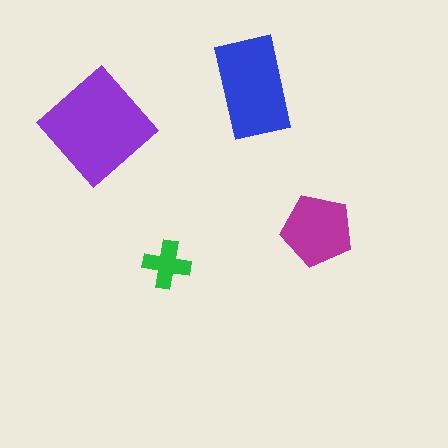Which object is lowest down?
The green cross is bottommost.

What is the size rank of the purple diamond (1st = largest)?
1st.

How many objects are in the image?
There are 4 objects in the image.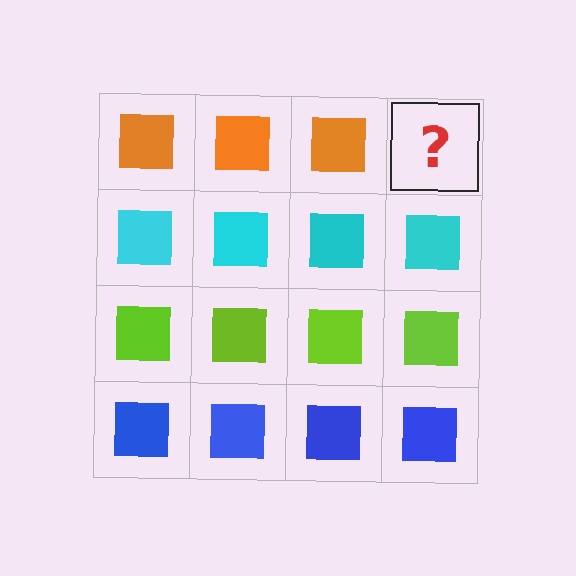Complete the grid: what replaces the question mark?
The question mark should be replaced with an orange square.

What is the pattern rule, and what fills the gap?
The rule is that each row has a consistent color. The gap should be filled with an orange square.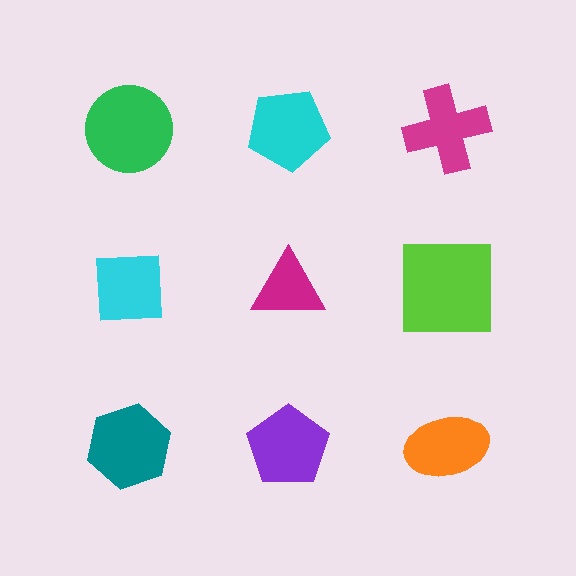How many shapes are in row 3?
3 shapes.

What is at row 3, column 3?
An orange ellipse.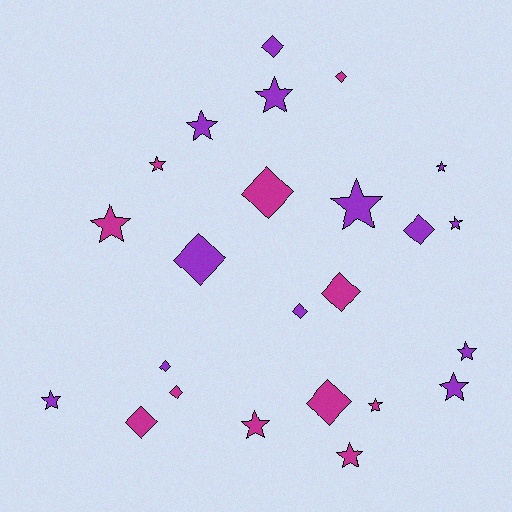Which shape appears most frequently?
Star, with 13 objects.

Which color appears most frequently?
Purple, with 13 objects.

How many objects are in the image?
There are 24 objects.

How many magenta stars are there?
There are 5 magenta stars.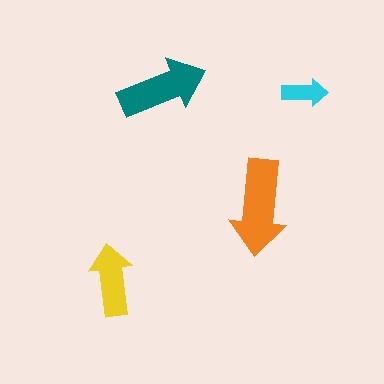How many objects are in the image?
There are 4 objects in the image.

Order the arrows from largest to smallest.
the orange one, the teal one, the yellow one, the cyan one.